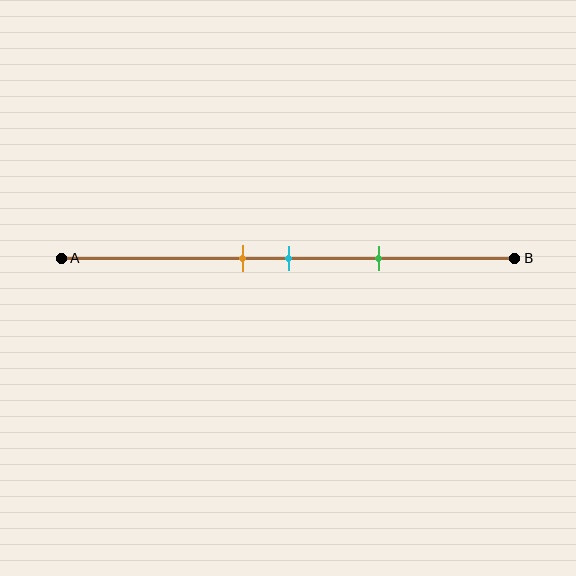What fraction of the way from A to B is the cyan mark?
The cyan mark is approximately 50% (0.5) of the way from A to B.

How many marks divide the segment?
There are 3 marks dividing the segment.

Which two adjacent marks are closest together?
The orange and cyan marks are the closest adjacent pair.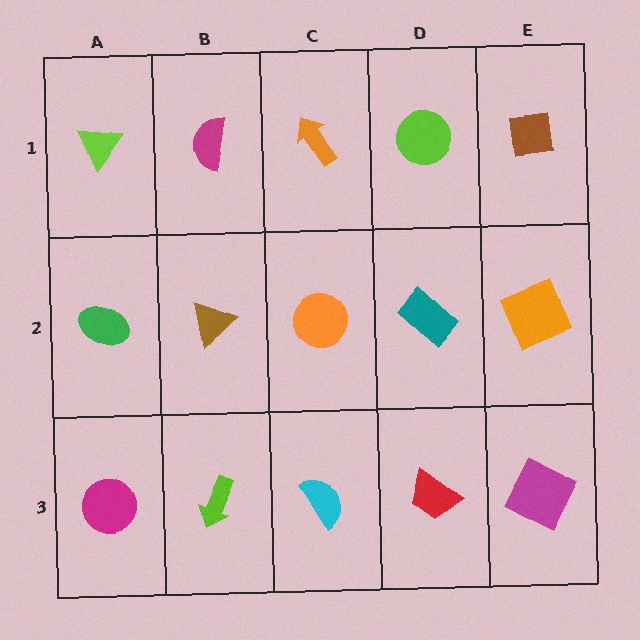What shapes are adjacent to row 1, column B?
A brown triangle (row 2, column B), a lime triangle (row 1, column A), an orange arrow (row 1, column C).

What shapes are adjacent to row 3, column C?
An orange circle (row 2, column C), a lime arrow (row 3, column B), a red trapezoid (row 3, column D).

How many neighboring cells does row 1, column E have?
2.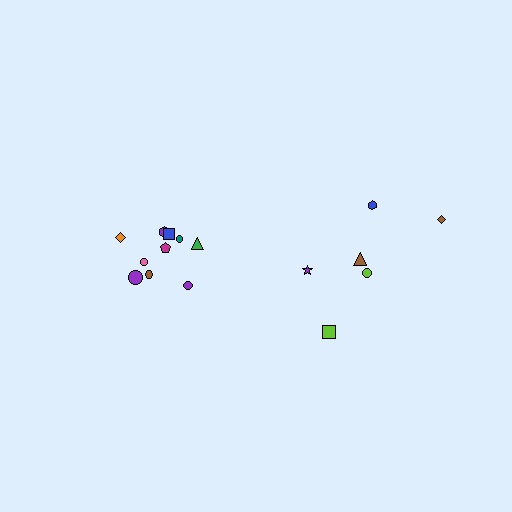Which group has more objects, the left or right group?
The left group.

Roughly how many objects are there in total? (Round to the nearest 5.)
Roughly 15 objects in total.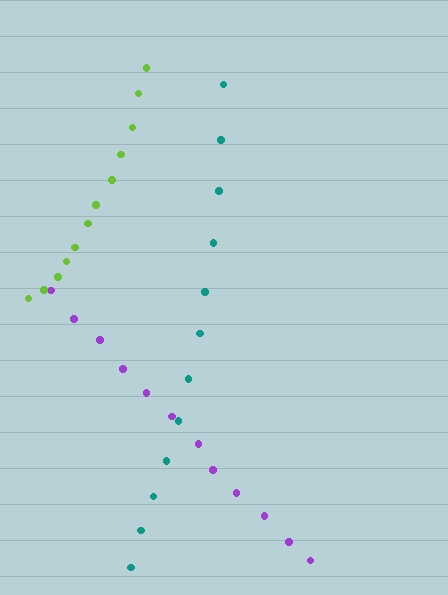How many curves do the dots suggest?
There are 3 distinct paths.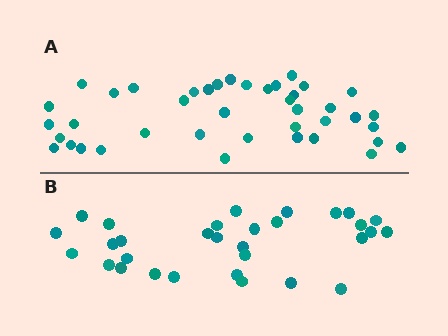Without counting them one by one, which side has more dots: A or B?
Region A (the top region) has more dots.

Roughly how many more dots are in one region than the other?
Region A has roughly 10 or so more dots than region B.